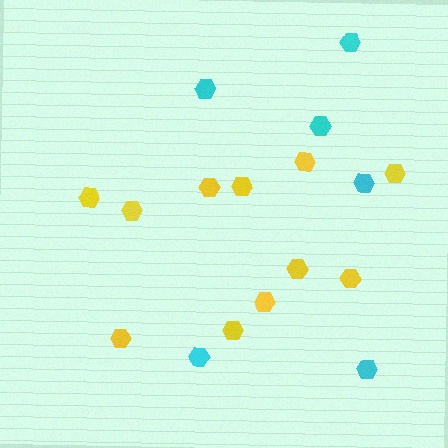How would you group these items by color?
There are 2 groups: one group of yellow hexagons (11) and one group of cyan hexagons (6).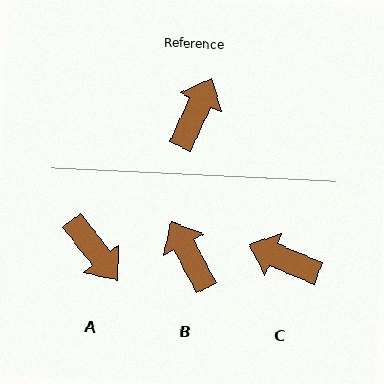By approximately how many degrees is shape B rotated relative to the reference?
Approximately 53 degrees counter-clockwise.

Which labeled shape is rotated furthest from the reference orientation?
A, about 117 degrees away.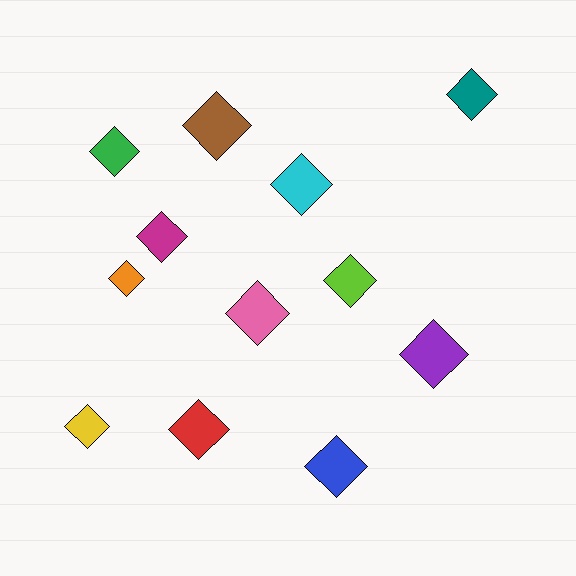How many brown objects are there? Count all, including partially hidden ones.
There is 1 brown object.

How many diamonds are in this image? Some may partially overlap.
There are 12 diamonds.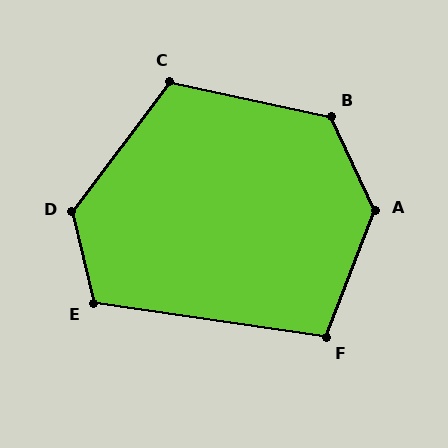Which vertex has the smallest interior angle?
F, at approximately 103 degrees.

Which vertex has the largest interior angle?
A, at approximately 134 degrees.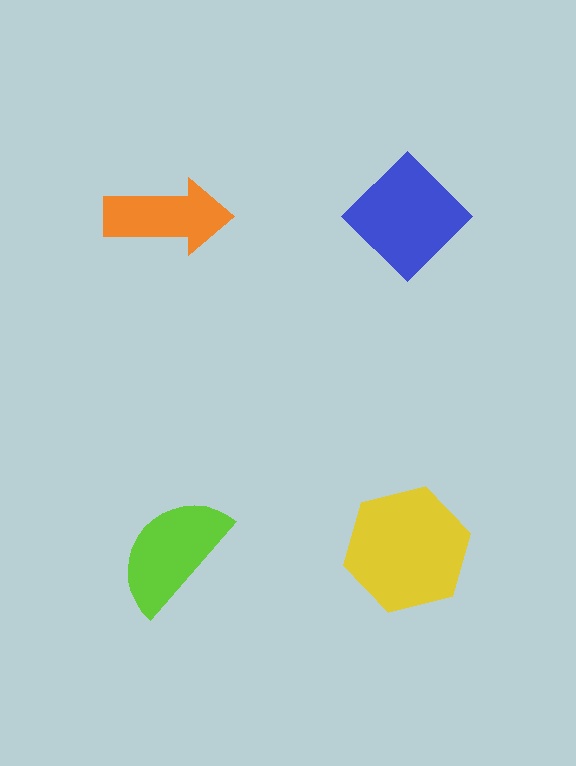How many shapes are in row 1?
2 shapes.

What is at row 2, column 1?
A lime semicircle.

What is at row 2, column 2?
A yellow hexagon.